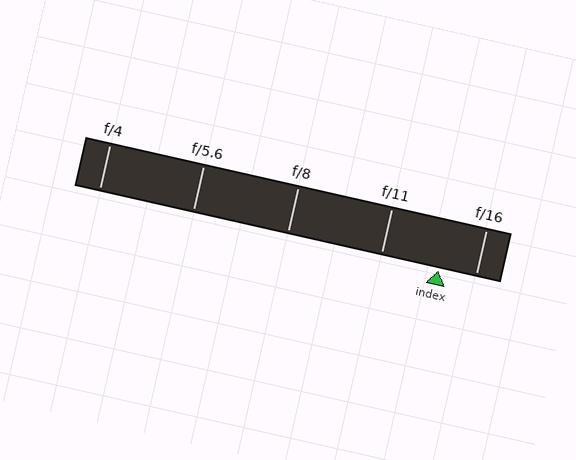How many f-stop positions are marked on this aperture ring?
There are 5 f-stop positions marked.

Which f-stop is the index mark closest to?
The index mark is closest to f/16.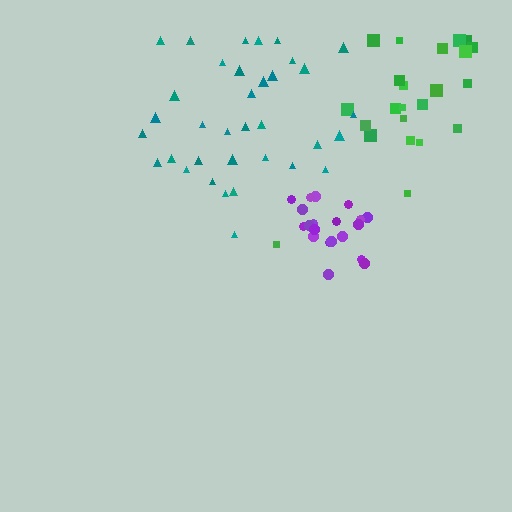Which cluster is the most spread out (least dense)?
Green.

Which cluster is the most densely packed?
Purple.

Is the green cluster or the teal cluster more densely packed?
Teal.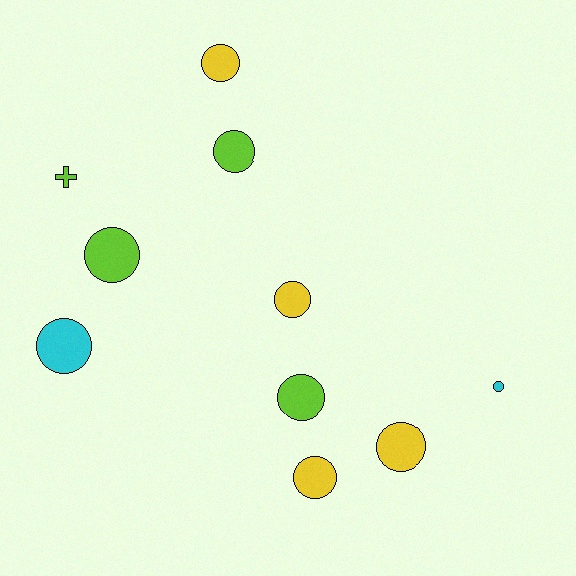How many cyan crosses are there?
There are no cyan crosses.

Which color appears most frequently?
Lime, with 4 objects.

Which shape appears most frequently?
Circle, with 9 objects.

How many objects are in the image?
There are 10 objects.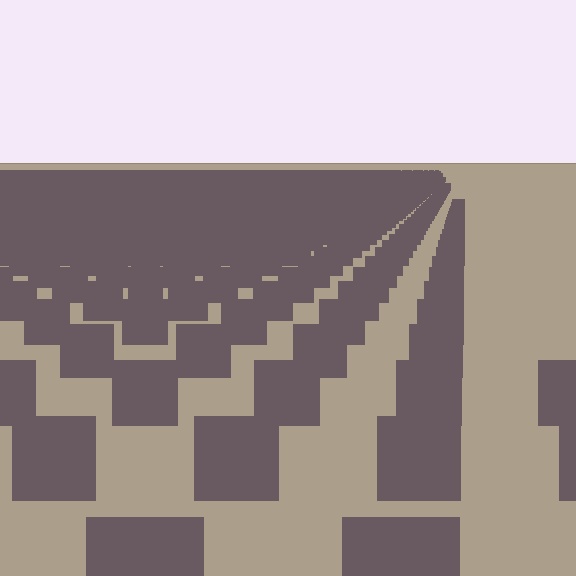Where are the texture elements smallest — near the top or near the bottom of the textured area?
Near the top.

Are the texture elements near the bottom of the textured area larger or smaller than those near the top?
Larger. Near the bottom, elements are closer to the viewer and appear at a bigger on-screen size.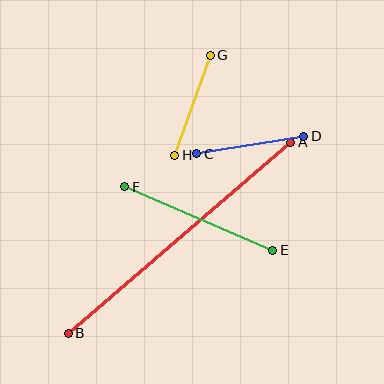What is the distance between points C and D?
The distance is approximately 108 pixels.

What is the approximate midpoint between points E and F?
The midpoint is at approximately (199, 219) pixels.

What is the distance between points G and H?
The distance is approximately 106 pixels.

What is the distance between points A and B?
The distance is approximately 293 pixels.